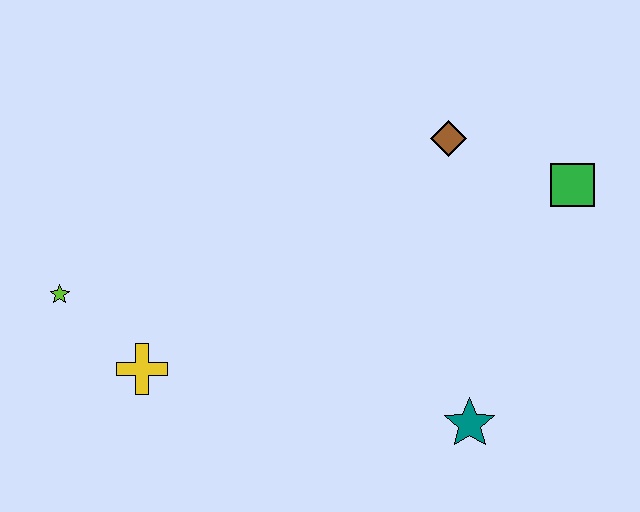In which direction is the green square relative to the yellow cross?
The green square is to the right of the yellow cross.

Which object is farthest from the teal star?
The lime star is farthest from the teal star.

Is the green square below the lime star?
No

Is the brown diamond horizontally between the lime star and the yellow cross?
No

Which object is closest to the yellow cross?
The lime star is closest to the yellow cross.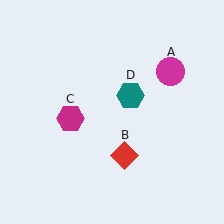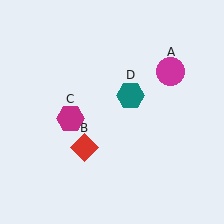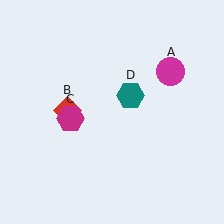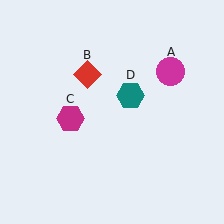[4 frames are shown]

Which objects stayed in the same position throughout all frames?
Magenta circle (object A) and magenta hexagon (object C) and teal hexagon (object D) remained stationary.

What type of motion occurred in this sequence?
The red diamond (object B) rotated clockwise around the center of the scene.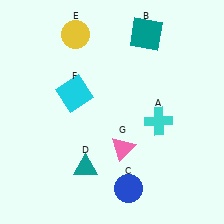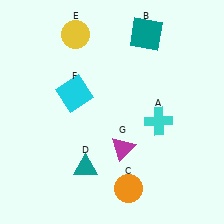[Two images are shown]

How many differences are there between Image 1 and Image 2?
There are 2 differences between the two images.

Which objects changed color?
C changed from blue to orange. G changed from pink to magenta.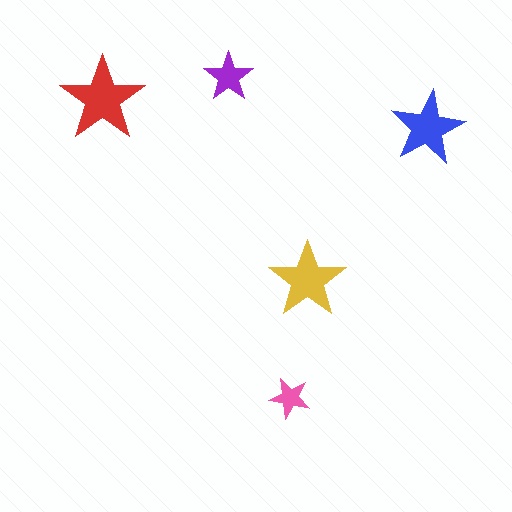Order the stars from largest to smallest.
the red one, the yellow one, the blue one, the purple one, the pink one.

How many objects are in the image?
There are 5 objects in the image.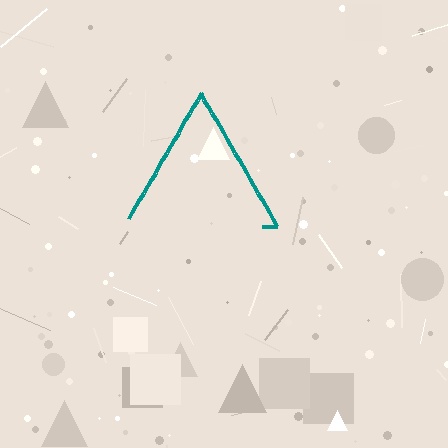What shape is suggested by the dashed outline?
The dashed outline suggests a triangle.